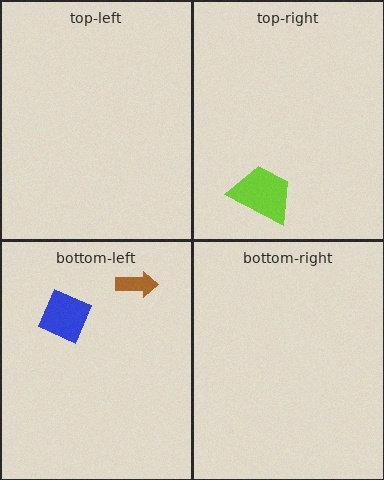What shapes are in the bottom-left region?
The blue square, the brown arrow.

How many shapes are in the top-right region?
1.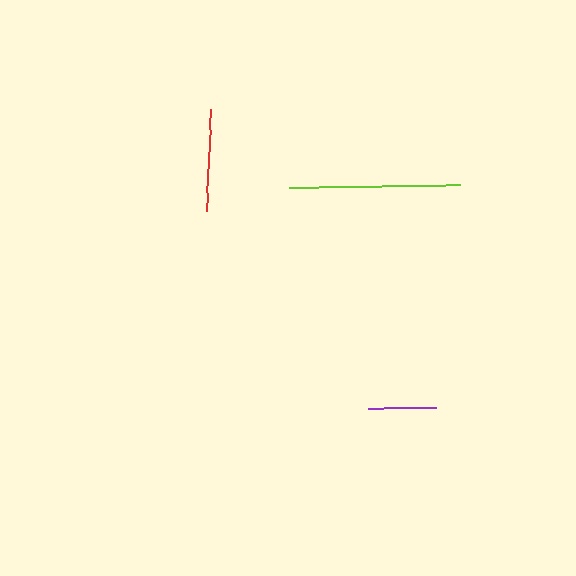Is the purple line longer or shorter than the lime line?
The lime line is longer than the purple line.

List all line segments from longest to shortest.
From longest to shortest: lime, red, purple.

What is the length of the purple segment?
The purple segment is approximately 68 pixels long.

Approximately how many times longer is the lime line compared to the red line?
The lime line is approximately 1.7 times the length of the red line.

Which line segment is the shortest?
The purple line is the shortest at approximately 68 pixels.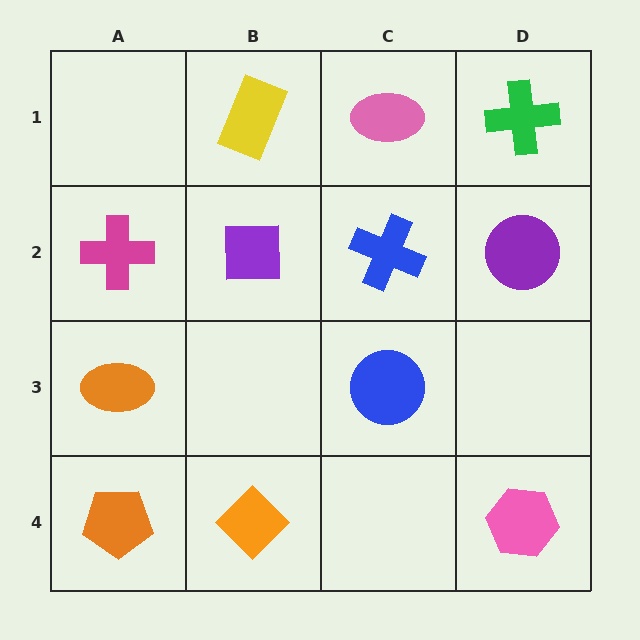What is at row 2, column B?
A purple square.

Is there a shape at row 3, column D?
No, that cell is empty.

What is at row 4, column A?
An orange pentagon.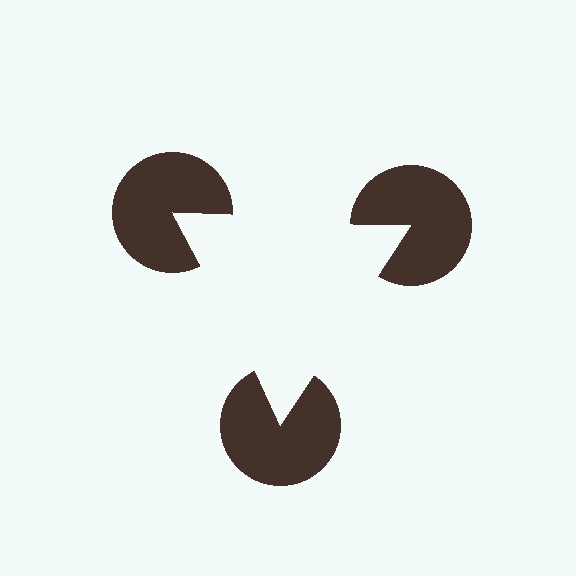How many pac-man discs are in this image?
There are 3 — one at each vertex of the illusory triangle.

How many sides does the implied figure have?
3 sides.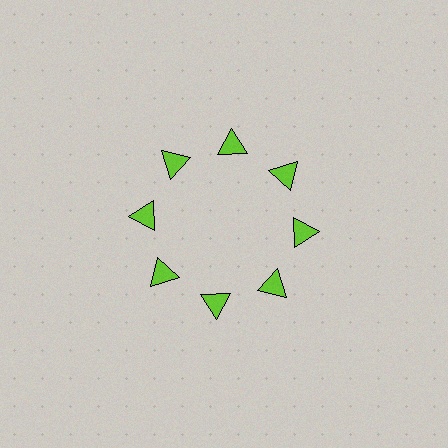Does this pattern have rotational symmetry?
Yes, this pattern has 8-fold rotational symmetry. It looks the same after rotating 45 degrees around the center.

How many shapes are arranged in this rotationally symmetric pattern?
There are 8 shapes, arranged in 8 groups of 1.